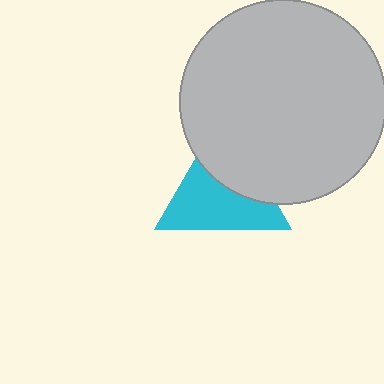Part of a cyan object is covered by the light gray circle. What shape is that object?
It is a triangle.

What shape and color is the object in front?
The object in front is a light gray circle.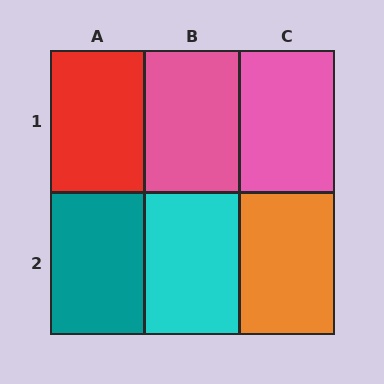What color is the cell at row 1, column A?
Red.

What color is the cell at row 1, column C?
Pink.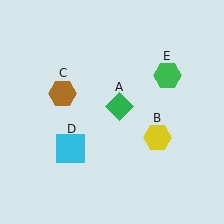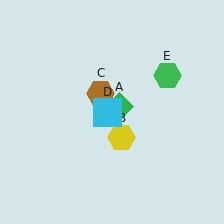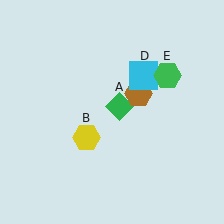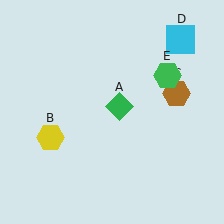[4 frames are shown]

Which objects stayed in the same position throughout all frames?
Green diamond (object A) and green hexagon (object E) remained stationary.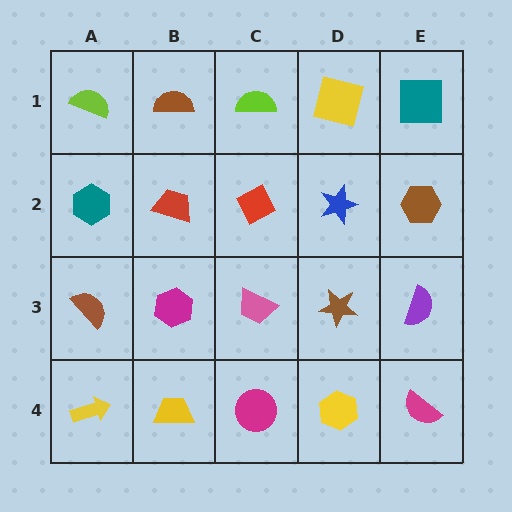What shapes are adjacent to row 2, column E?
A teal square (row 1, column E), a purple semicircle (row 3, column E), a blue star (row 2, column D).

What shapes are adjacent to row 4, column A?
A brown semicircle (row 3, column A), a yellow trapezoid (row 4, column B).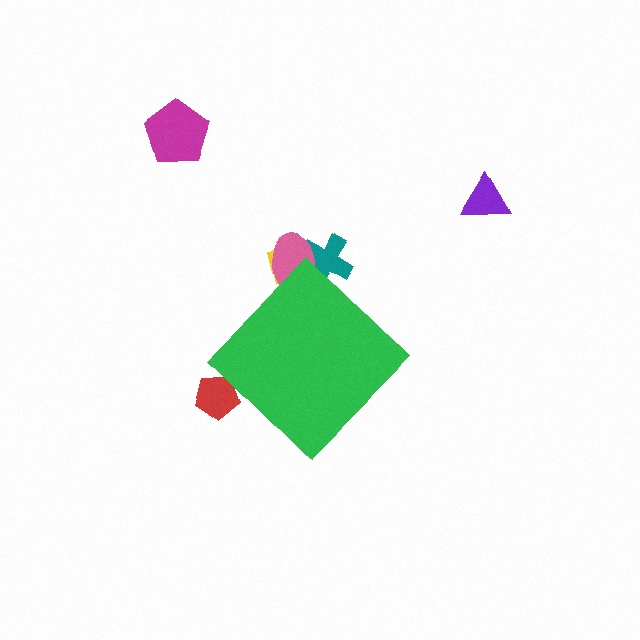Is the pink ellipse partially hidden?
Yes, the pink ellipse is partially hidden behind the green diamond.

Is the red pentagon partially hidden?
Yes, the red pentagon is partially hidden behind the green diamond.